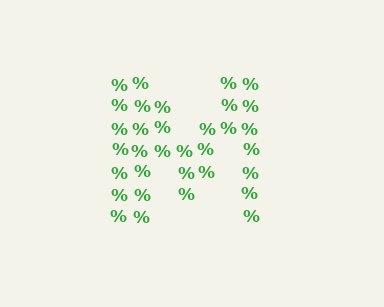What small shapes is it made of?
It is made of small percent signs.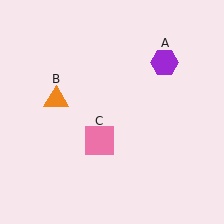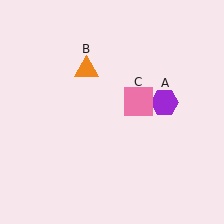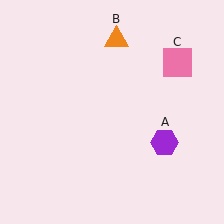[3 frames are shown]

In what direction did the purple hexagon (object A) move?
The purple hexagon (object A) moved down.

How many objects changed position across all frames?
3 objects changed position: purple hexagon (object A), orange triangle (object B), pink square (object C).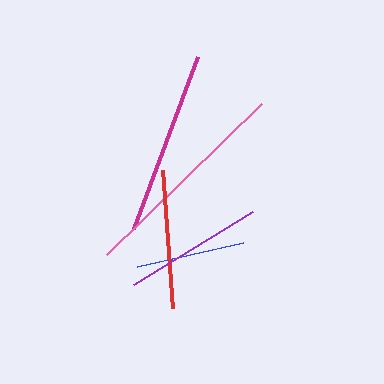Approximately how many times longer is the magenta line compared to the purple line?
The magenta line is approximately 1.3 times the length of the purple line.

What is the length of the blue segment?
The blue segment is approximately 109 pixels long.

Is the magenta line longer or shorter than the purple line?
The magenta line is longer than the purple line.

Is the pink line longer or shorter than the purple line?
The pink line is longer than the purple line.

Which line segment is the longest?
The pink line is the longest at approximately 217 pixels.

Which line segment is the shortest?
The blue line is the shortest at approximately 109 pixels.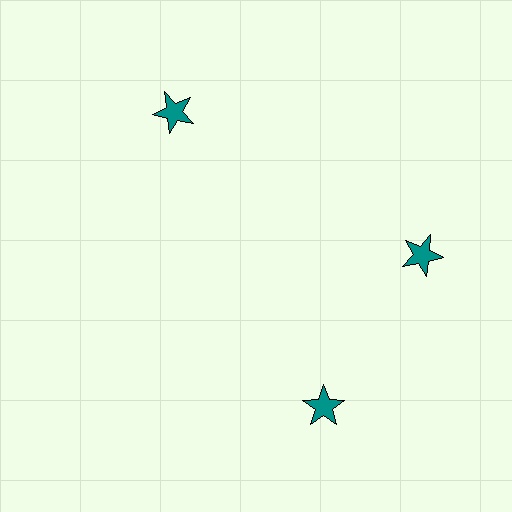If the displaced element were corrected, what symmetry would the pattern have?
It would have 3-fold rotational symmetry — the pattern would map onto itself every 120 degrees.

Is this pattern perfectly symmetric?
No. The 3 teal stars are arranged in a ring, but one element near the 7 o'clock position is rotated out of alignment along the ring, breaking the 3-fold rotational symmetry.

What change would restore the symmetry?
The symmetry would be restored by rotating it back into even spacing with its neighbors so that all 3 stars sit at equal angles and equal distance from the center.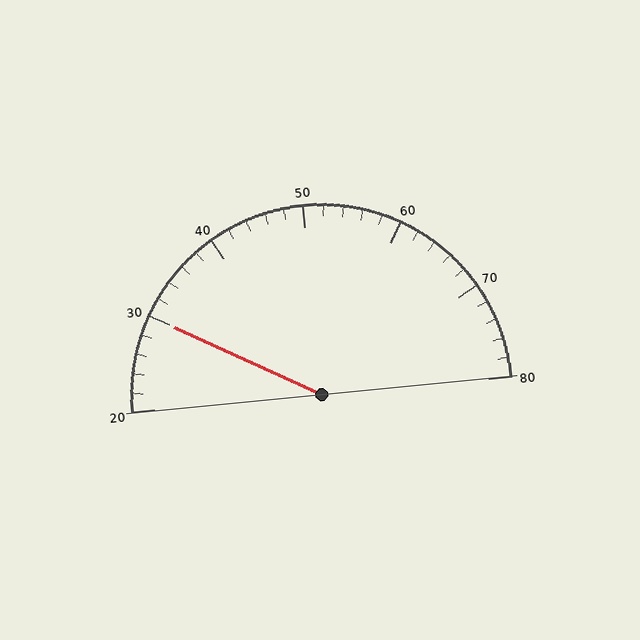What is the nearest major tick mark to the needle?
The nearest major tick mark is 30.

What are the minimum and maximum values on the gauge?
The gauge ranges from 20 to 80.